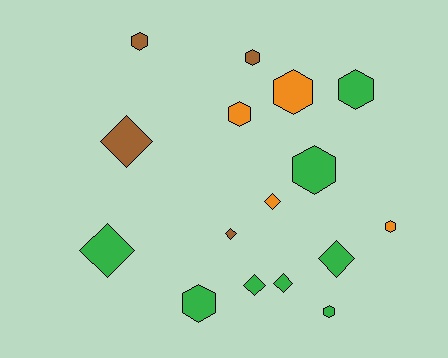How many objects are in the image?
There are 16 objects.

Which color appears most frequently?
Green, with 8 objects.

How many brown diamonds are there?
There are 2 brown diamonds.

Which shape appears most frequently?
Hexagon, with 9 objects.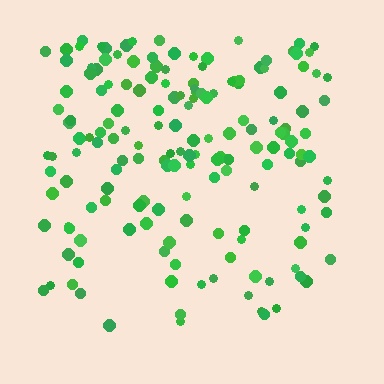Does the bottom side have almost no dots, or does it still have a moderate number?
Still a moderate number, just noticeably fewer than the top.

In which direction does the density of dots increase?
From bottom to top, with the top side densest.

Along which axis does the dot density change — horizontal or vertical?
Vertical.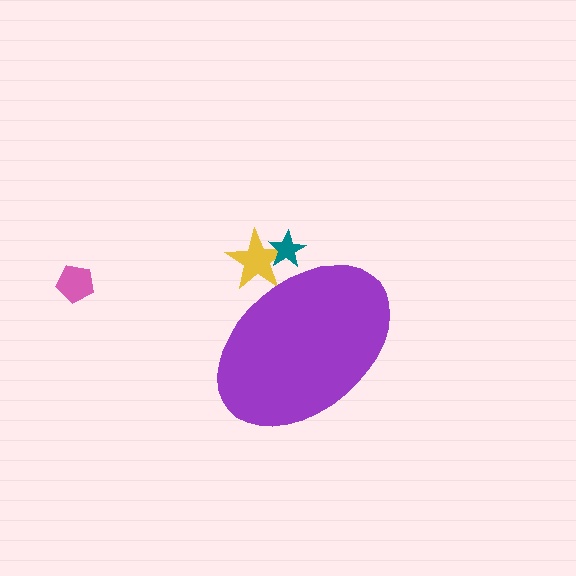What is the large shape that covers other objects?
A purple ellipse.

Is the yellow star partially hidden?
Yes, the yellow star is partially hidden behind the purple ellipse.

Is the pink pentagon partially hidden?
No, the pink pentagon is fully visible.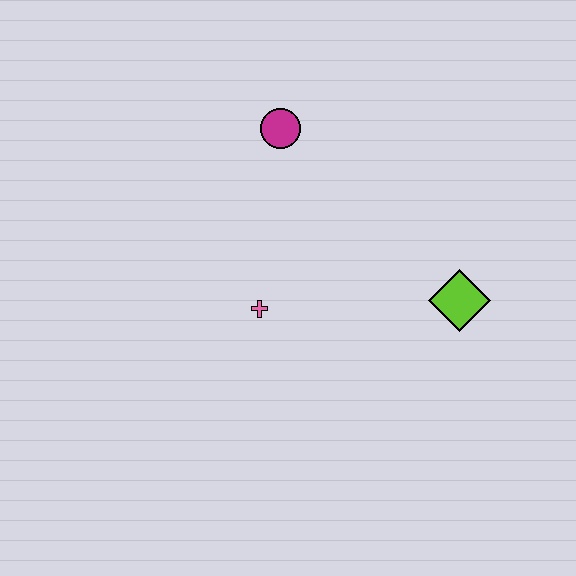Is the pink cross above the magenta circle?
No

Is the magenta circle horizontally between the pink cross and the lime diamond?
Yes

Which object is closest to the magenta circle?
The pink cross is closest to the magenta circle.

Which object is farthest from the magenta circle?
The lime diamond is farthest from the magenta circle.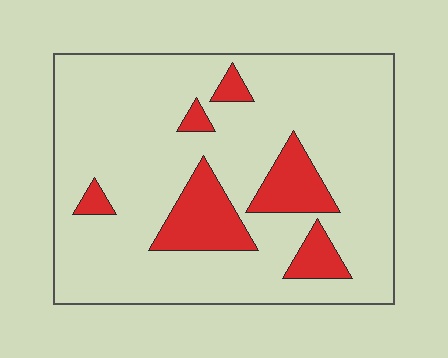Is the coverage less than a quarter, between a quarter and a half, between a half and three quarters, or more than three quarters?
Less than a quarter.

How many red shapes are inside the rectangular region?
6.